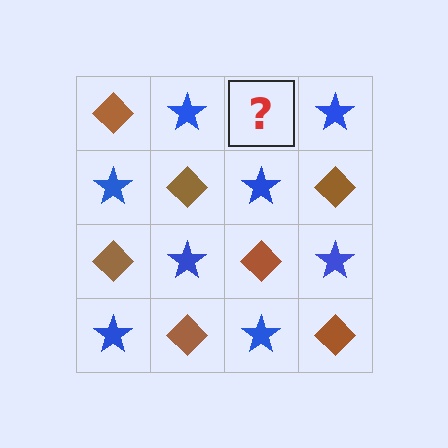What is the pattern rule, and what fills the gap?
The rule is that it alternates brown diamond and blue star in a checkerboard pattern. The gap should be filled with a brown diamond.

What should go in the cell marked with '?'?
The missing cell should contain a brown diamond.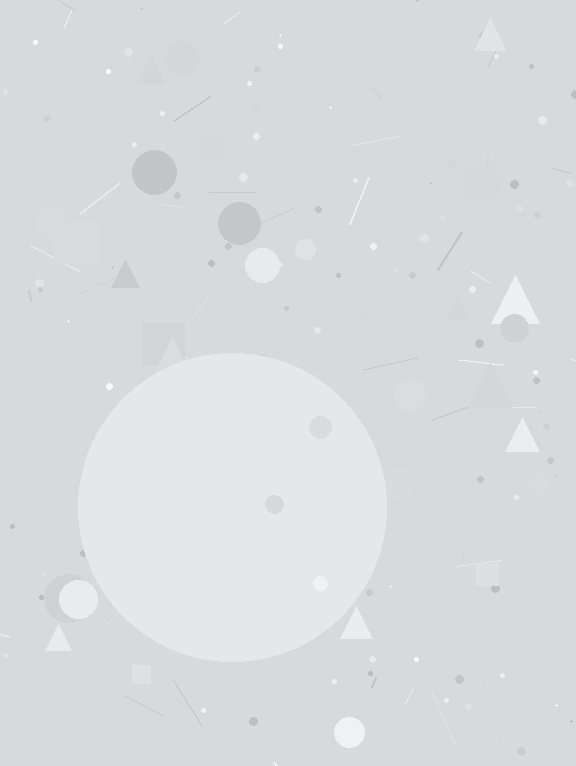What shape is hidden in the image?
A circle is hidden in the image.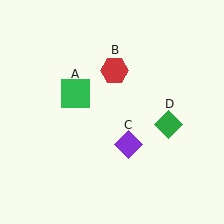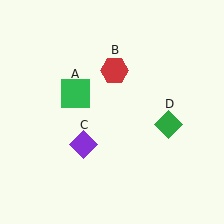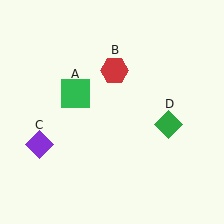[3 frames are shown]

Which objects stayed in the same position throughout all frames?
Green square (object A) and red hexagon (object B) and green diamond (object D) remained stationary.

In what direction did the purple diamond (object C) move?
The purple diamond (object C) moved left.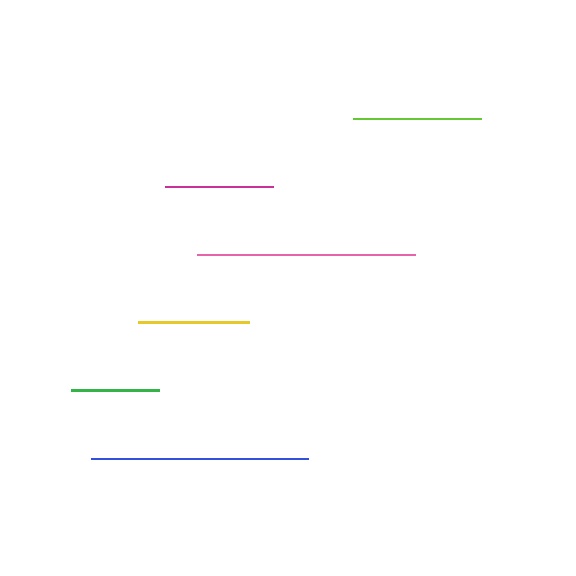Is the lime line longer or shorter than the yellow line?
The lime line is longer than the yellow line.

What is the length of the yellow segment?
The yellow segment is approximately 111 pixels long.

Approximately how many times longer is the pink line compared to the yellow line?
The pink line is approximately 2.0 times the length of the yellow line.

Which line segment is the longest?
The pink line is the longest at approximately 218 pixels.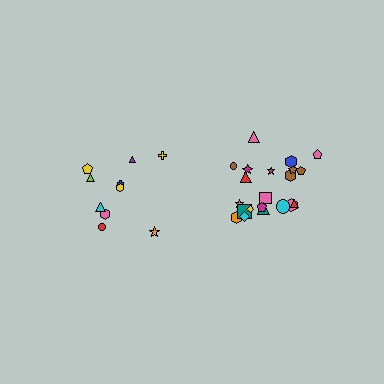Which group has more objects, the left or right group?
The right group.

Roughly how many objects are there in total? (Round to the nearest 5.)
Roughly 30 objects in total.